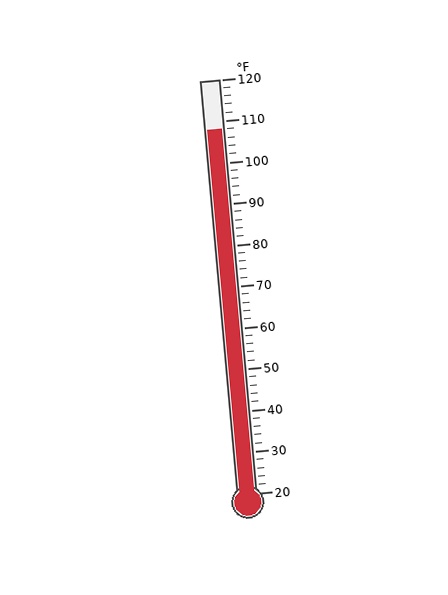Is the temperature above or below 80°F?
The temperature is above 80°F.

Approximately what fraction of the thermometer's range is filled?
The thermometer is filled to approximately 90% of its range.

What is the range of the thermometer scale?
The thermometer scale ranges from 20°F to 120°F.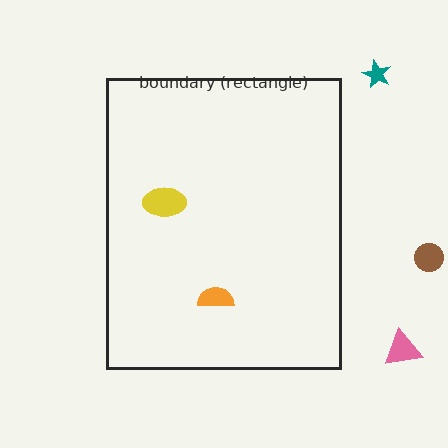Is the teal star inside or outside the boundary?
Outside.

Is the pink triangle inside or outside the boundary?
Outside.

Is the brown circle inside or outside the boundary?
Outside.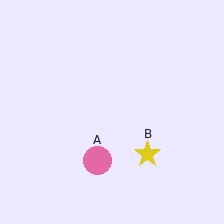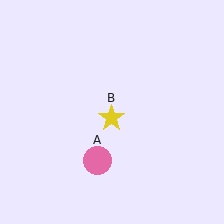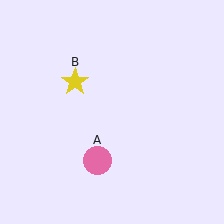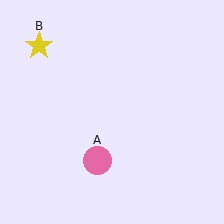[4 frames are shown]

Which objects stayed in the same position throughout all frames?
Pink circle (object A) remained stationary.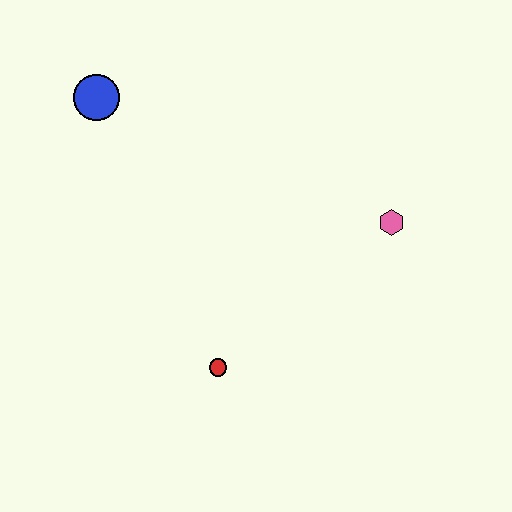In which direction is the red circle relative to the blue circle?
The red circle is below the blue circle.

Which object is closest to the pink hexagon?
The red circle is closest to the pink hexagon.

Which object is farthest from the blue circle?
The pink hexagon is farthest from the blue circle.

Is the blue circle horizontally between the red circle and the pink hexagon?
No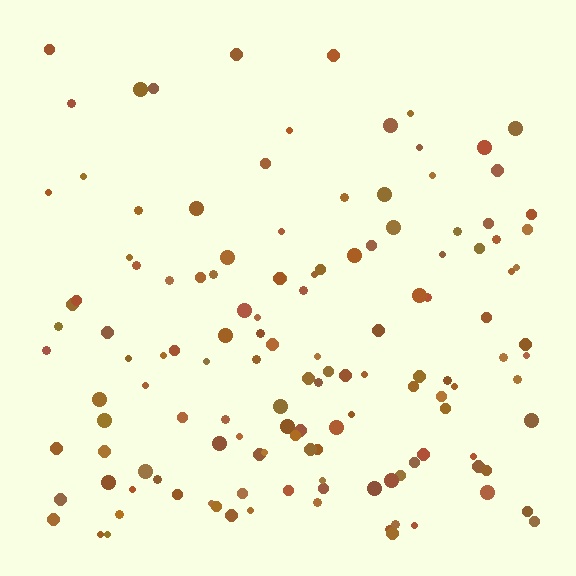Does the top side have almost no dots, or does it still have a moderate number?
Still a moderate number, just noticeably fewer than the bottom.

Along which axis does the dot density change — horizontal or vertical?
Vertical.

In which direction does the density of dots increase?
From top to bottom, with the bottom side densest.